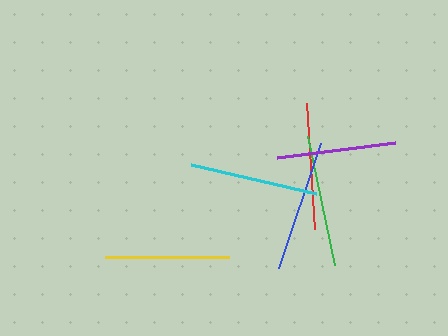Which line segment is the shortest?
The purple line is the shortest at approximately 119 pixels.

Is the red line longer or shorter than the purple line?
The red line is longer than the purple line.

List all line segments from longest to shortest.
From longest to shortest: green, blue, cyan, red, yellow, purple.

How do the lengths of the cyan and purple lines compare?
The cyan and purple lines are approximately the same length.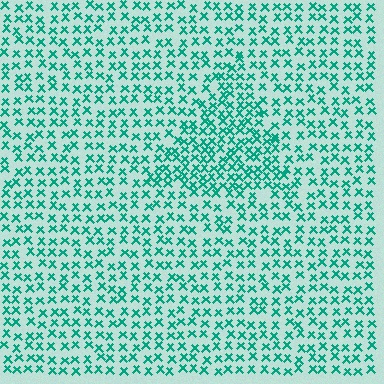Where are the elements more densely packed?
The elements are more densely packed inside the triangle boundary.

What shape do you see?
I see a triangle.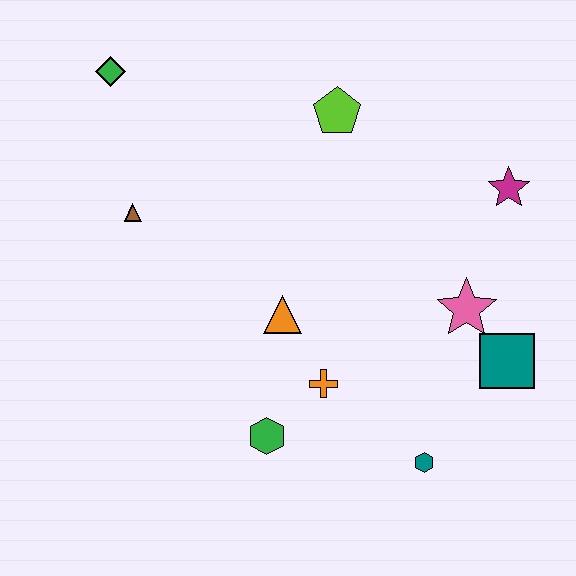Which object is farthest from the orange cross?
The green diamond is farthest from the orange cross.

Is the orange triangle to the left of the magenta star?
Yes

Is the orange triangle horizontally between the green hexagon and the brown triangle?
No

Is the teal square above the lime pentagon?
No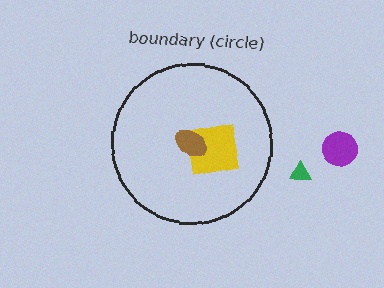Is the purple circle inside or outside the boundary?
Outside.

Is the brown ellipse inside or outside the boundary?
Inside.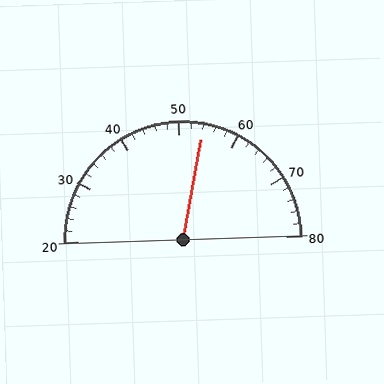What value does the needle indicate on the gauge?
The needle indicates approximately 54.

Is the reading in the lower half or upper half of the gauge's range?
The reading is in the upper half of the range (20 to 80).